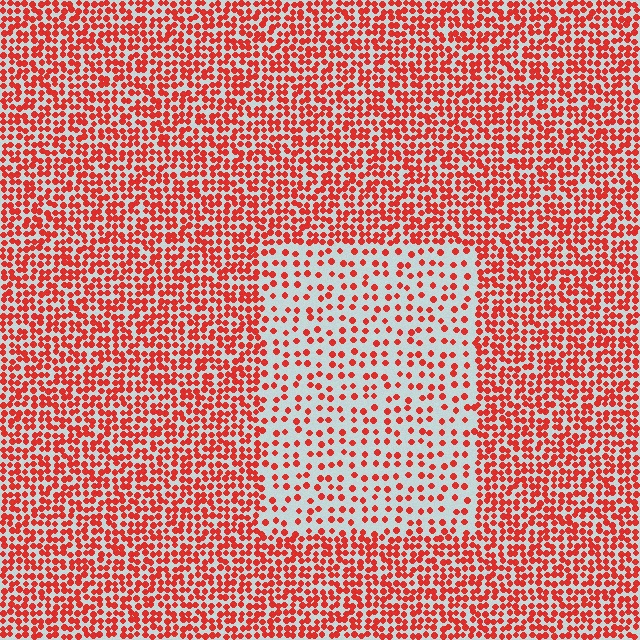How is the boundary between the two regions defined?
The boundary is defined by a change in element density (approximately 2.3x ratio). All elements are the same color, size, and shape.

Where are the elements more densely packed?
The elements are more densely packed outside the rectangle boundary.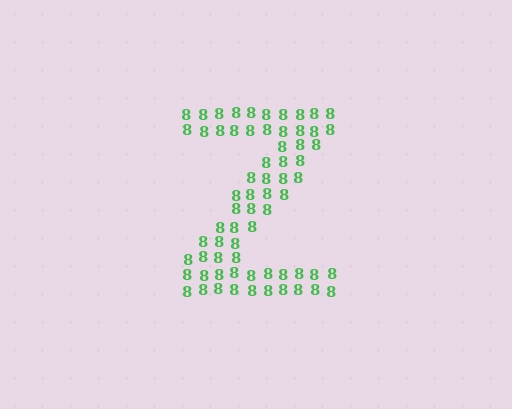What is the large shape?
The large shape is the letter Z.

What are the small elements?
The small elements are digit 8's.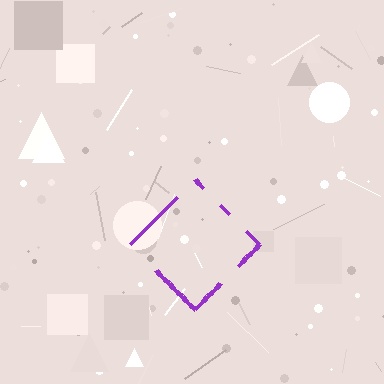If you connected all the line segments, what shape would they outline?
They would outline a diamond.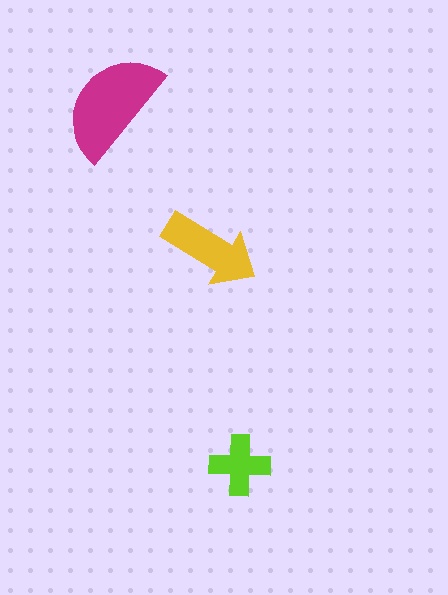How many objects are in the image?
There are 3 objects in the image.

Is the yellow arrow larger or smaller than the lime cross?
Larger.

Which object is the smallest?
The lime cross.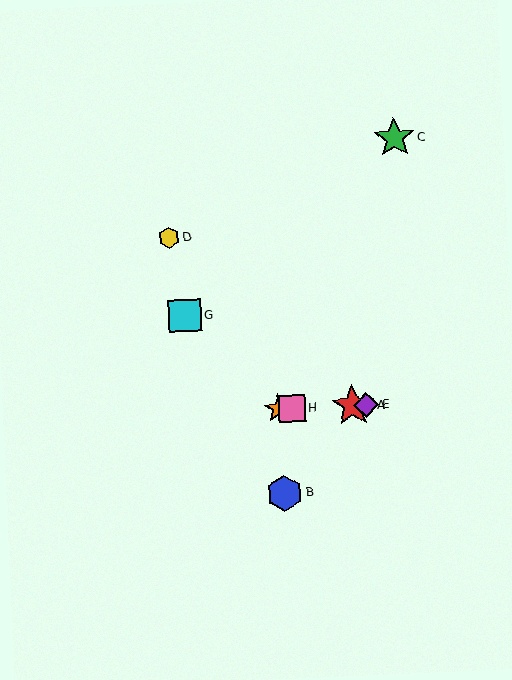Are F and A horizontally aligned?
Yes, both are at y≈409.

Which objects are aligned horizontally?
Objects A, E, F, H are aligned horizontally.